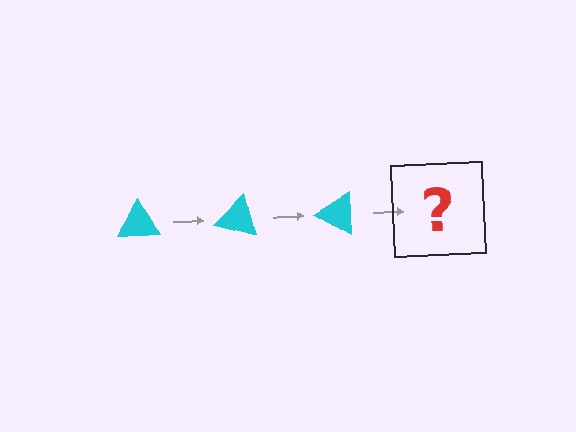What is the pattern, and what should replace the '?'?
The pattern is that the triangle rotates 15 degrees each step. The '?' should be a cyan triangle rotated 45 degrees.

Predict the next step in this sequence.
The next step is a cyan triangle rotated 45 degrees.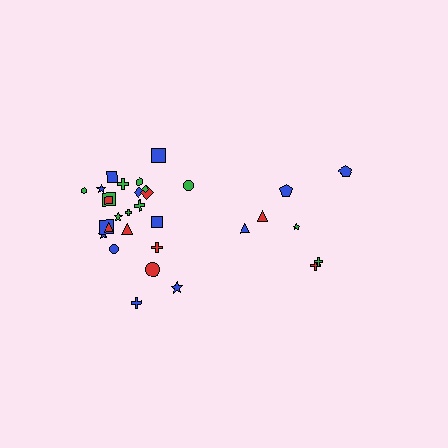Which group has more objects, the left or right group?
The left group.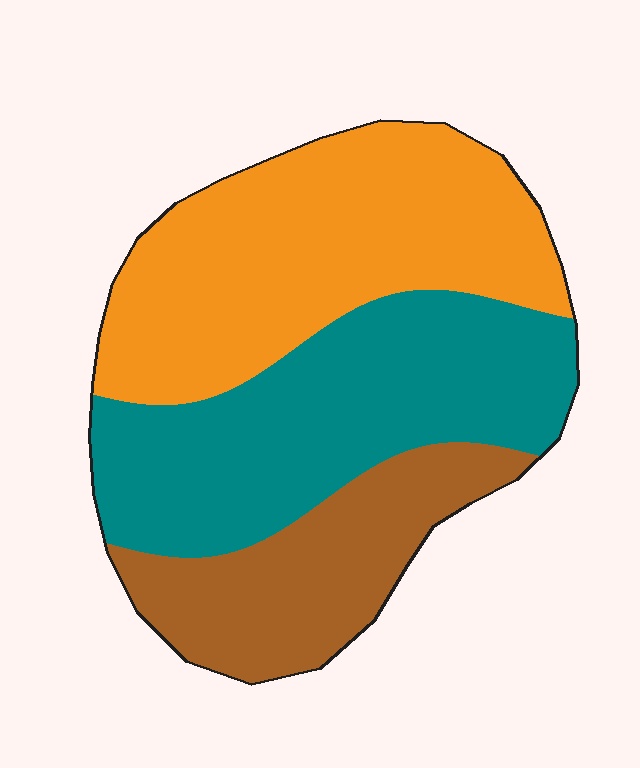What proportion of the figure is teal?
Teal covers 38% of the figure.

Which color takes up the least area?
Brown, at roughly 20%.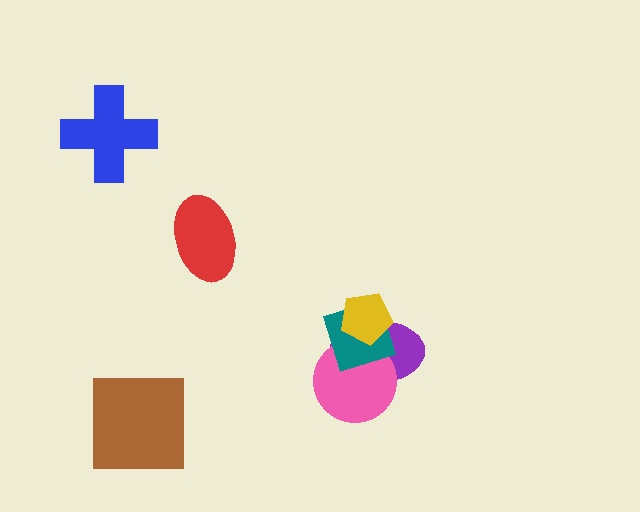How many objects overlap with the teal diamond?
3 objects overlap with the teal diamond.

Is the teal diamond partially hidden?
Yes, it is partially covered by another shape.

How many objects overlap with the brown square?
0 objects overlap with the brown square.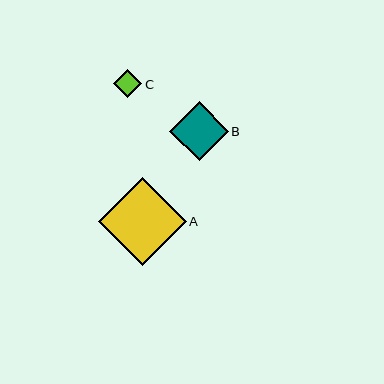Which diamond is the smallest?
Diamond C is the smallest with a size of approximately 28 pixels.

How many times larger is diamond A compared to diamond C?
Diamond A is approximately 3.1 times the size of diamond C.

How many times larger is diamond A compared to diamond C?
Diamond A is approximately 3.1 times the size of diamond C.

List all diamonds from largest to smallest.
From largest to smallest: A, B, C.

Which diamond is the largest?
Diamond A is the largest with a size of approximately 88 pixels.